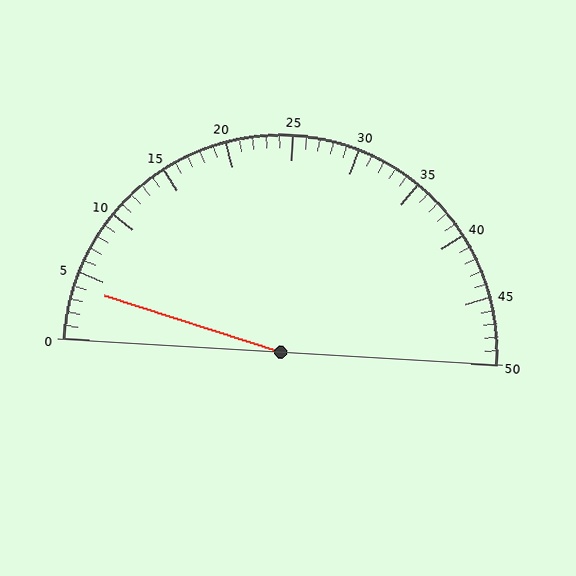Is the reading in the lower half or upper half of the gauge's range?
The reading is in the lower half of the range (0 to 50).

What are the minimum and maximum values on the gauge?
The gauge ranges from 0 to 50.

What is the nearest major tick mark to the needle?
The nearest major tick mark is 5.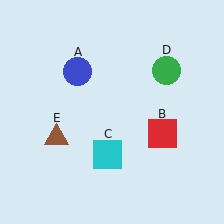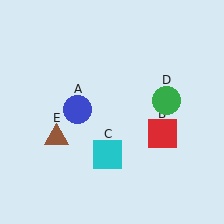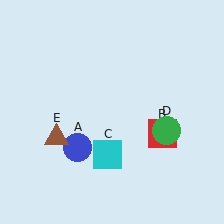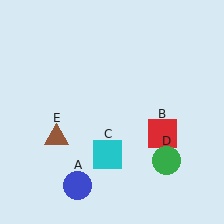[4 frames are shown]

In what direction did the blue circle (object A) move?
The blue circle (object A) moved down.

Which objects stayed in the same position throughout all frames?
Red square (object B) and cyan square (object C) and brown triangle (object E) remained stationary.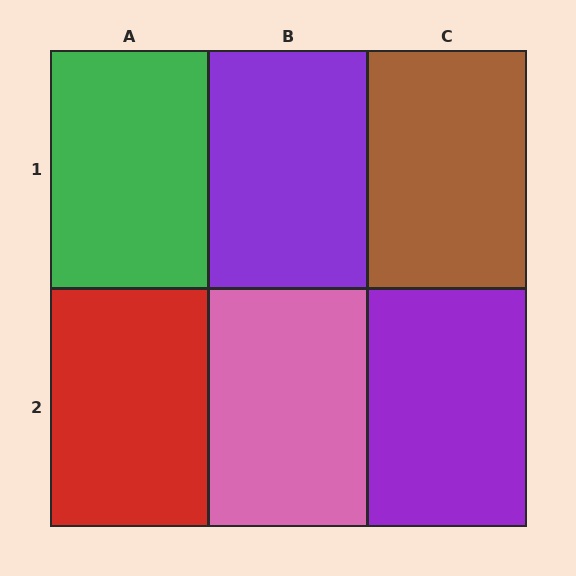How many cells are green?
1 cell is green.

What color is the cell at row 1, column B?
Purple.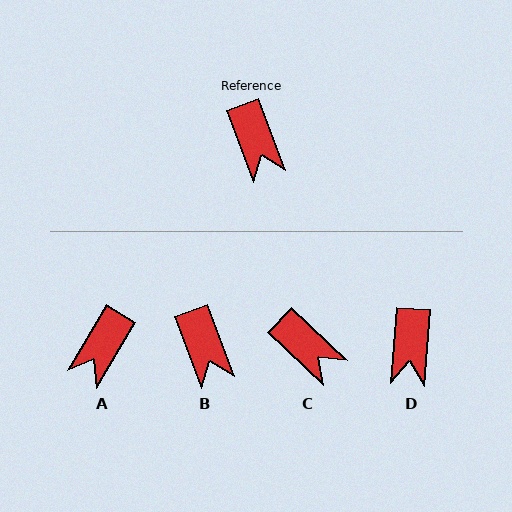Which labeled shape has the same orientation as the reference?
B.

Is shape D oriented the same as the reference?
No, it is off by about 25 degrees.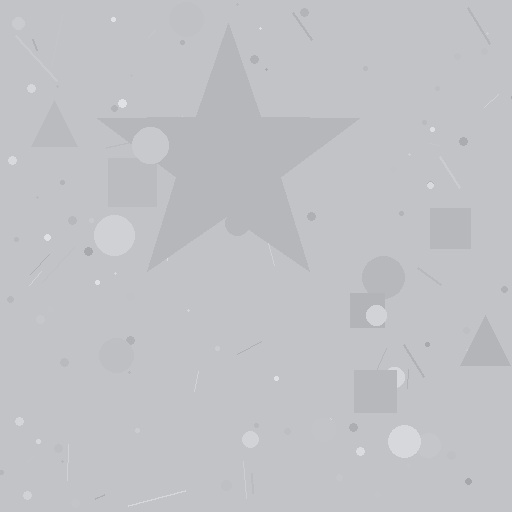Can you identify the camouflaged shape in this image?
The camouflaged shape is a star.